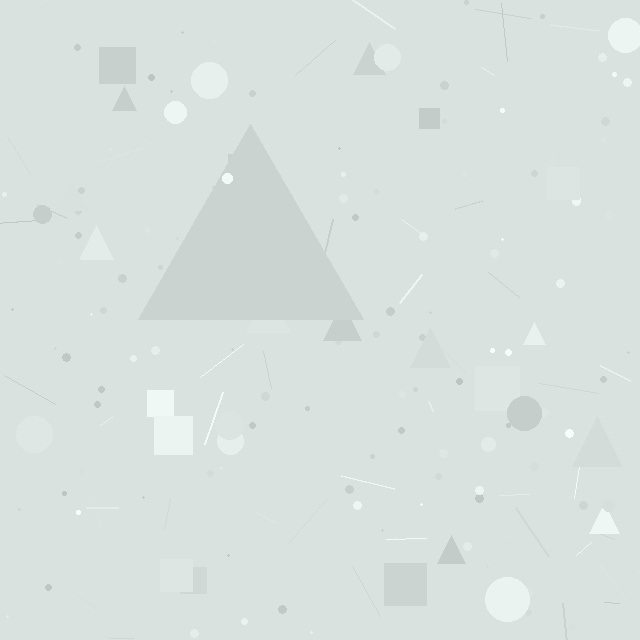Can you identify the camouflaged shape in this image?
The camouflaged shape is a triangle.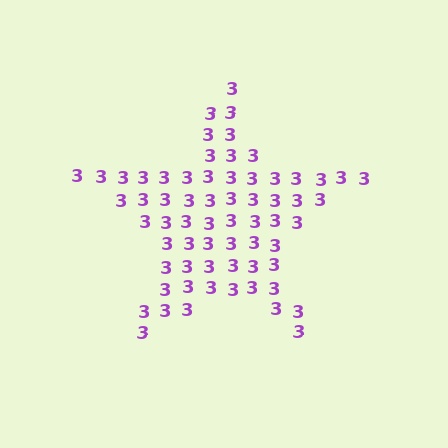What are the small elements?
The small elements are digit 3's.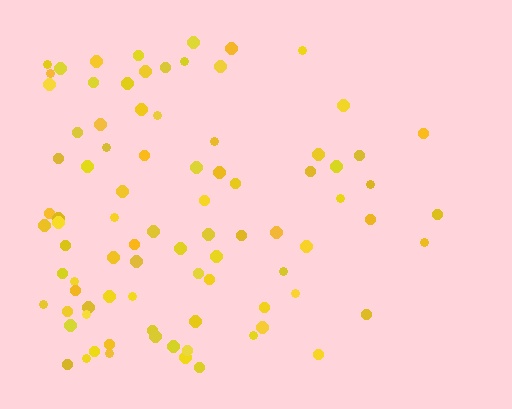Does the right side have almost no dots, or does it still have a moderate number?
Still a moderate number, just noticeably fewer than the left.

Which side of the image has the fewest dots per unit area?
The right.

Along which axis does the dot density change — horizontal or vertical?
Horizontal.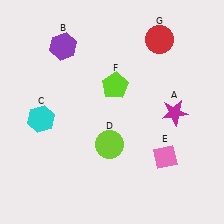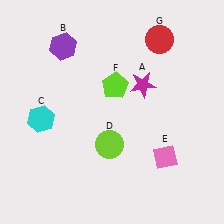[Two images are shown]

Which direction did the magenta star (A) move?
The magenta star (A) moved left.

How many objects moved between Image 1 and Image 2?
1 object moved between the two images.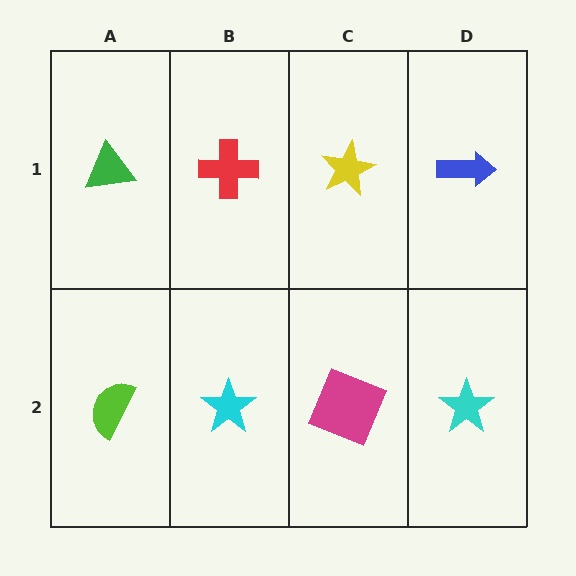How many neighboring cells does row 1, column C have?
3.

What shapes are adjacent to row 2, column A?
A green triangle (row 1, column A), a cyan star (row 2, column B).